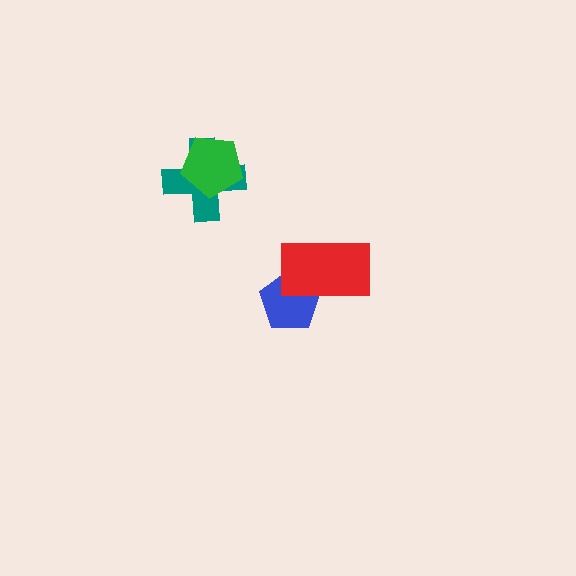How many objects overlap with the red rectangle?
1 object overlaps with the red rectangle.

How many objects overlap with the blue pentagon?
1 object overlaps with the blue pentagon.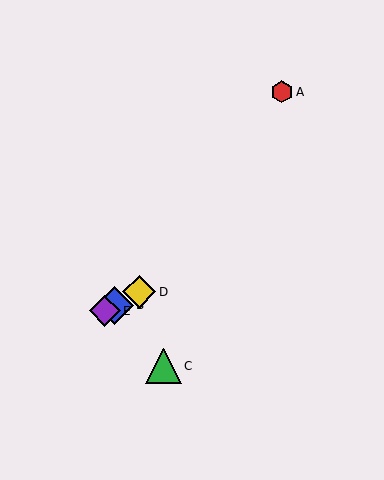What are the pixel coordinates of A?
Object A is at (282, 92).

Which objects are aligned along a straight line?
Objects B, D, E are aligned along a straight line.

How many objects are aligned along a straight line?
3 objects (B, D, E) are aligned along a straight line.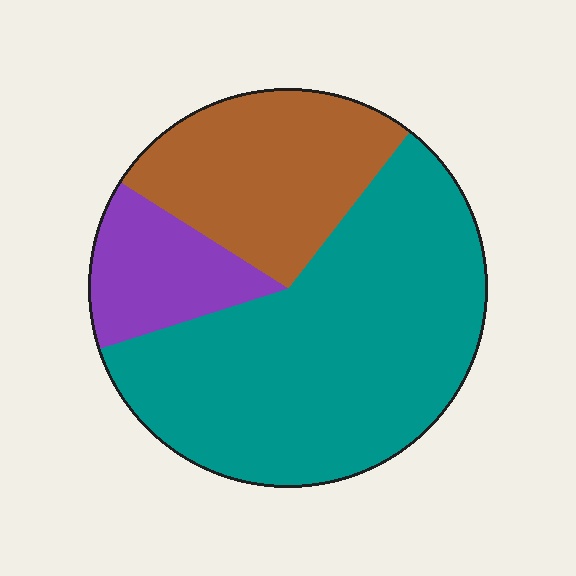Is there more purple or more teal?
Teal.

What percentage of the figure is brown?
Brown takes up between a quarter and a half of the figure.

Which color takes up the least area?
Purple, at roughly 15%.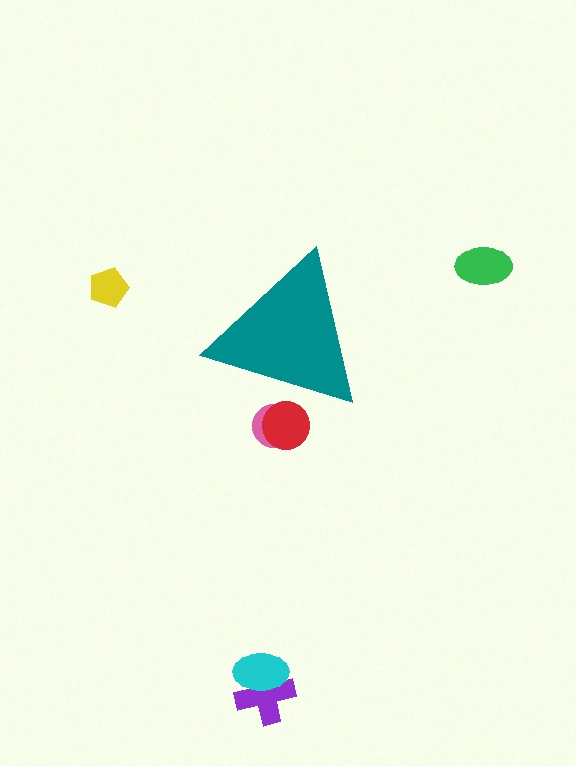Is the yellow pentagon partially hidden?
No, the yellow pentagon is fully visible.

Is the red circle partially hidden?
Yes, the red circle is partially hidden behind the teal triangle.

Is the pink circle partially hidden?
Yes, the pink circle is partially hidden behind the teal triangle.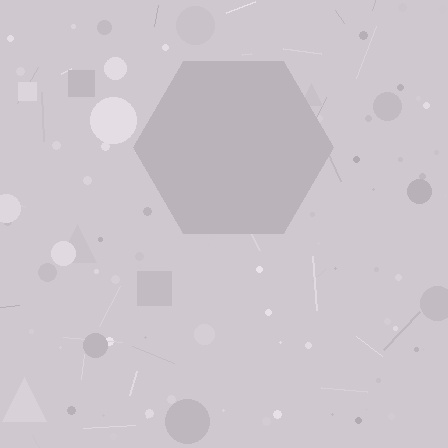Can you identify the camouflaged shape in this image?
The camouflaged shape is a hexagon.